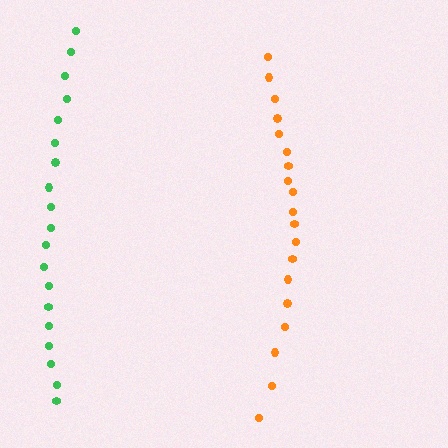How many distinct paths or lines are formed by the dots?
There are 2 distinct paths.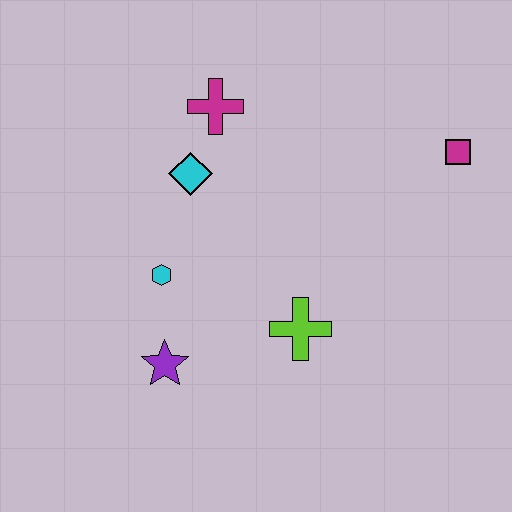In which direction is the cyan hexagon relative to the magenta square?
The cyan hexagon is to the left of the magenta square.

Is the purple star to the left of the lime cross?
Yes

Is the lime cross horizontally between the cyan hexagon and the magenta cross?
No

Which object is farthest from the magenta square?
The purple star is farthest from the magenta square.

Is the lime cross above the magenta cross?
No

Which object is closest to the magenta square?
The lime cross is closest to the magenta square.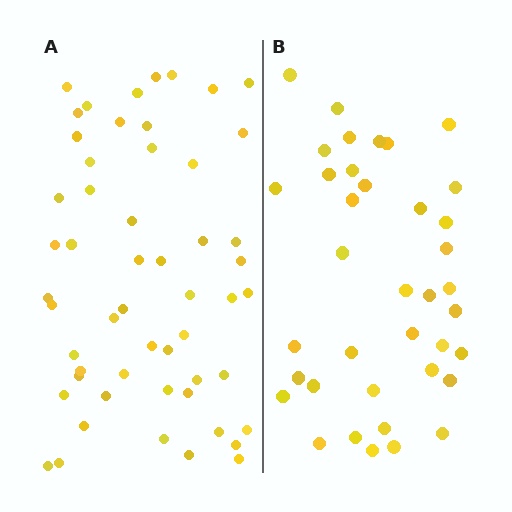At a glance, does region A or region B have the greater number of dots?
Region A (the left region) has more dots.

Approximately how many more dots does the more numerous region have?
Region A has approximately 15 more dots than region B.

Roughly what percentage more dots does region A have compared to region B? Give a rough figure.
About 40% more.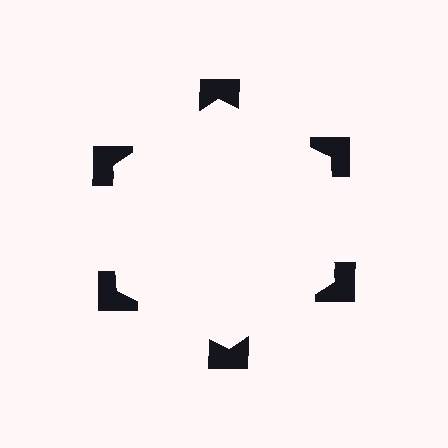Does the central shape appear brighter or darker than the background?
It typically appears slightly brighter than the background, even though no actual brightness change is drawn.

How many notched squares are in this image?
There are 6 — one at each vertex of the illusory hexagon.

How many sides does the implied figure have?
6 sides.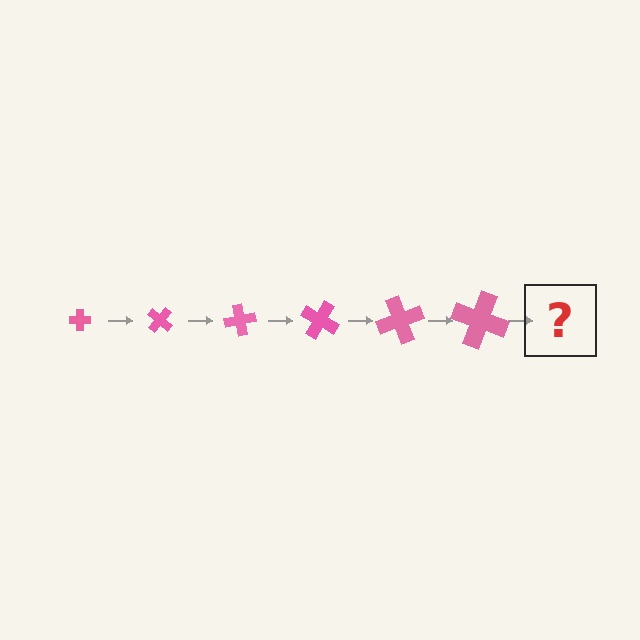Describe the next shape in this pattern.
It should be a cross, larger than the previous one and rotated 240 degrees from the start.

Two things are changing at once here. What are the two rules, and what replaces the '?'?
The two rules are that the cross grows larger each step and it rotates 40 degrees each step. The '?' should be a cross, larger than the previous one and rotated 240 degrees from the start.